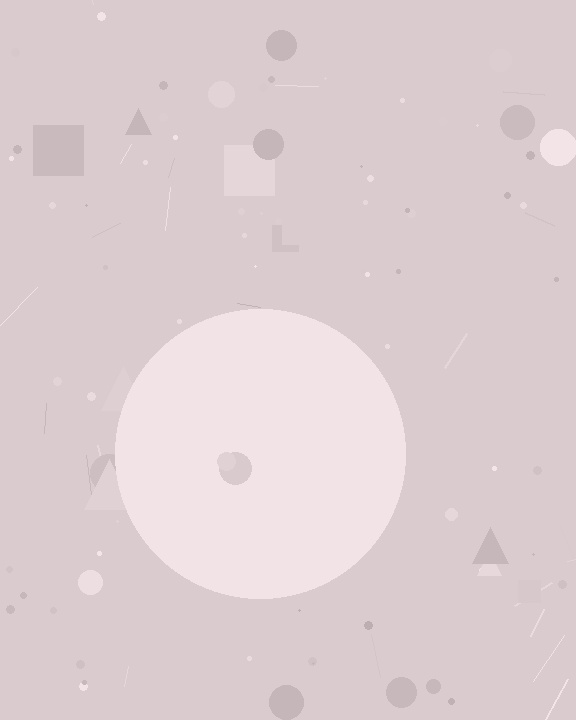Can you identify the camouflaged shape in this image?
The camouflaged shape is a circle.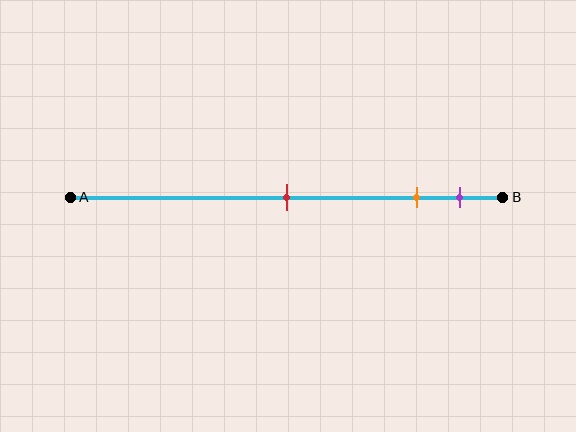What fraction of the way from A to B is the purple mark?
The purple mark is approximately 90% (0.9) of the way from A to B.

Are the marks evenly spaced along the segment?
No, the marks are not evenly spaced.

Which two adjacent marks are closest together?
The orange and purple marks are the closest adjacent pair.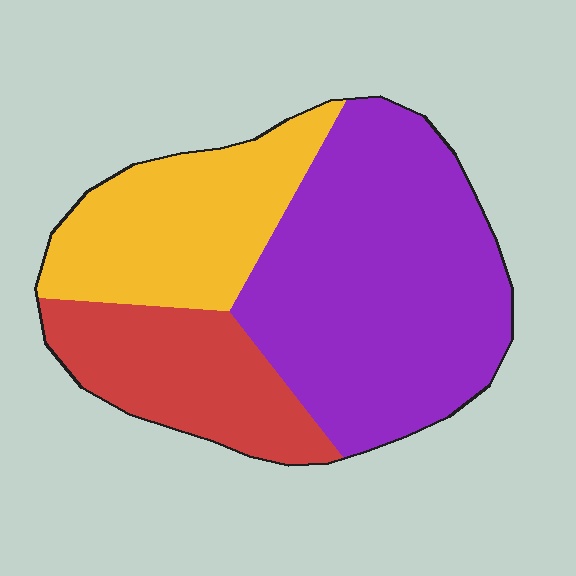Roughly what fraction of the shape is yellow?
Yellow takes up about one quarter (1/4) of the shape.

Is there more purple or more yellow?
Purple.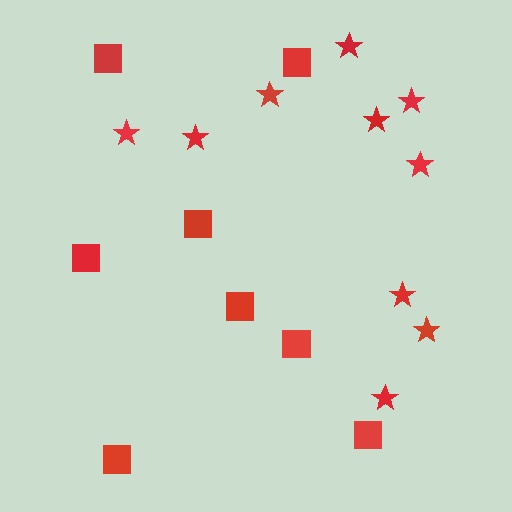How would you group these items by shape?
There are 2 groups: one group of squares (8) and one group of stars (10).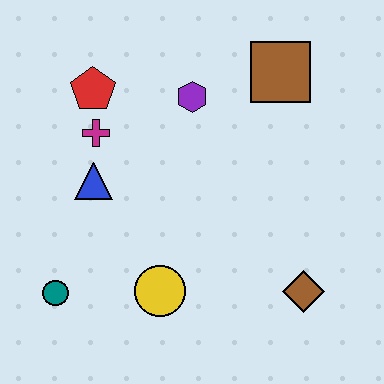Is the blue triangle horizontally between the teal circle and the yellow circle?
Yes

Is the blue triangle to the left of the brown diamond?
Yes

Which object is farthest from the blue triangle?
The brown diamond is farthest from the blue triangle.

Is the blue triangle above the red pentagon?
No